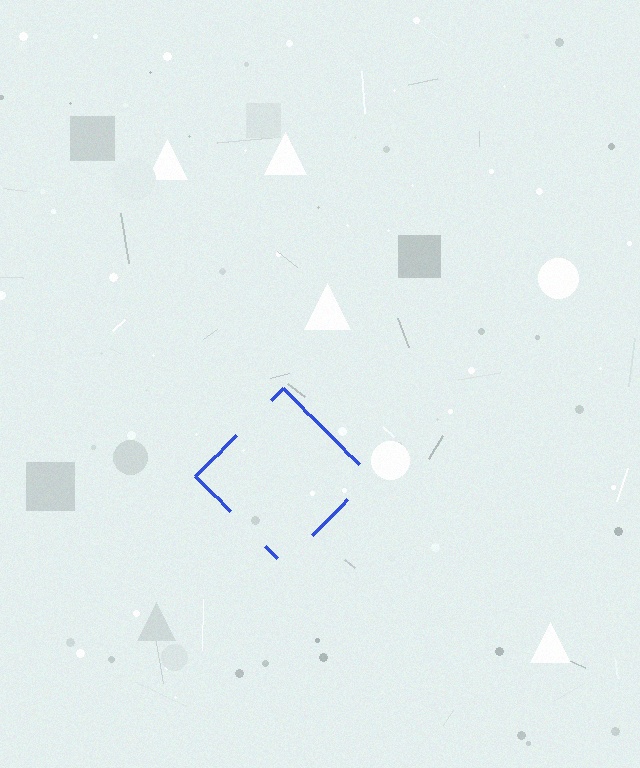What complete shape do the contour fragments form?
The contour fragments form a diamond.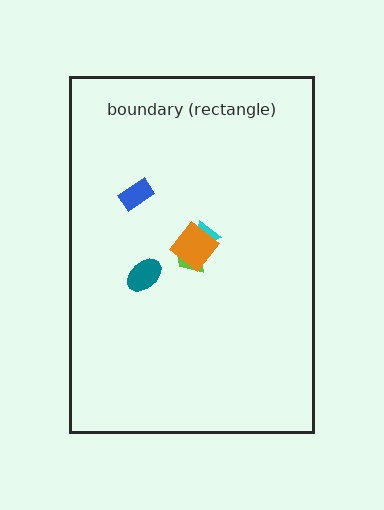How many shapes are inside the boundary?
5 inside, 0 outside.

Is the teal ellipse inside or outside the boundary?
Inside.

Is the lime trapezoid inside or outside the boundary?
Inside.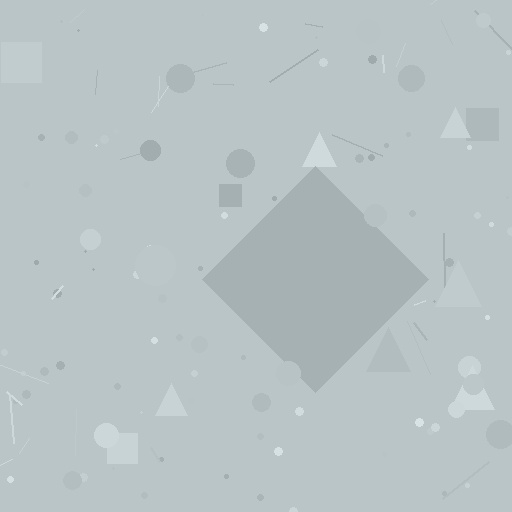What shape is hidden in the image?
A diamond is hidden in the image.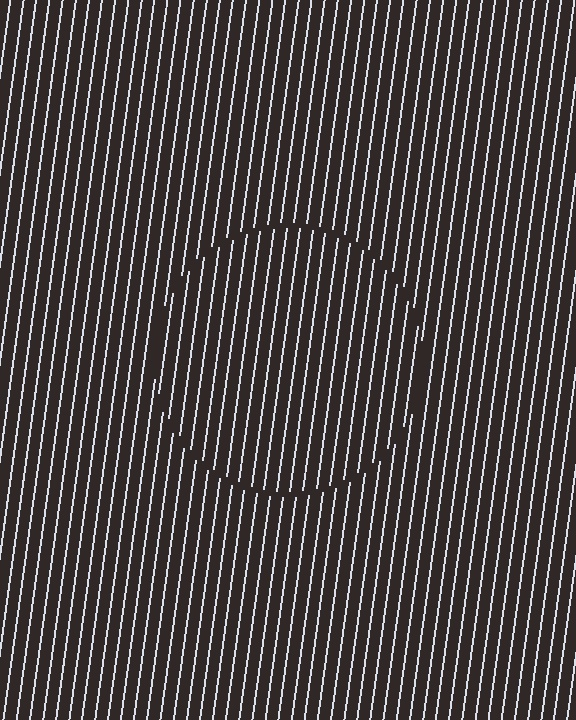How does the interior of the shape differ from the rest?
The interior of the shape contains the same grating, shifted by half a period — the contour is defined by the phase discontinuity where line-ends from the inner and outer gratings abut.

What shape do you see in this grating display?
An illusory circle. The interior of the shape contains the same grating, shifted by half a period — the contour is defined by the phase discontinuity where line-ends from the inner and outer gratings abut.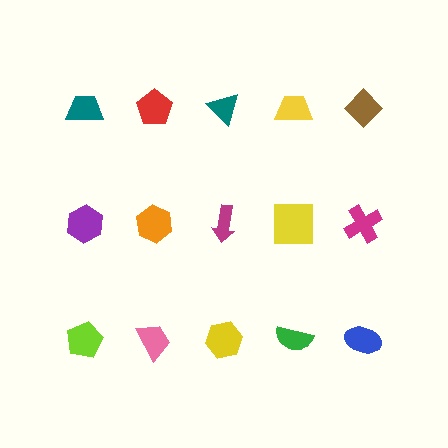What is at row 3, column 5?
A blue ellipse.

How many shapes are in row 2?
5 shapes.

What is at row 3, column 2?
A pink trapezoid.